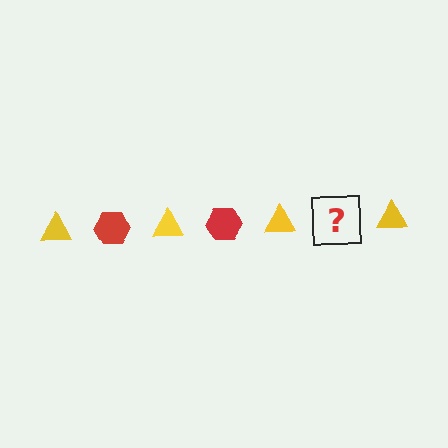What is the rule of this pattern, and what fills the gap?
The rule is that the pattern alternates between yellow triangle and red hexagon. The gap should be filled with a red hexagon.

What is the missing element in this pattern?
The missing element is a red hexagon.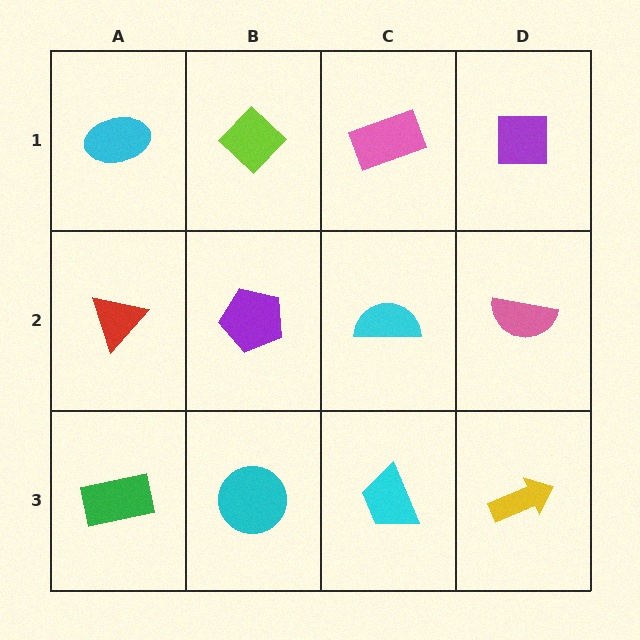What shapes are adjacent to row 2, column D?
A purple square (row 1, column D), a yellow arrow (row 3, column D), a cyan semicircle (row 2, column C).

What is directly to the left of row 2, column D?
A cyan semicircle.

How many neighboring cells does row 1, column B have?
3.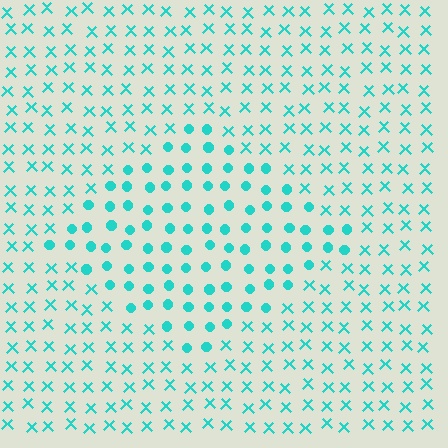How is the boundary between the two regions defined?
The boundary is defined by a change in element shape: circles inside vs. X marks outside. All elements share the same color and spacing.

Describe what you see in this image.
The image is filled with small cyan elements arranged in a uniform grid. A diamond-shaped region contains circles, while the surrounding area contains X marks. The boundary is defined purely by the change in element shape.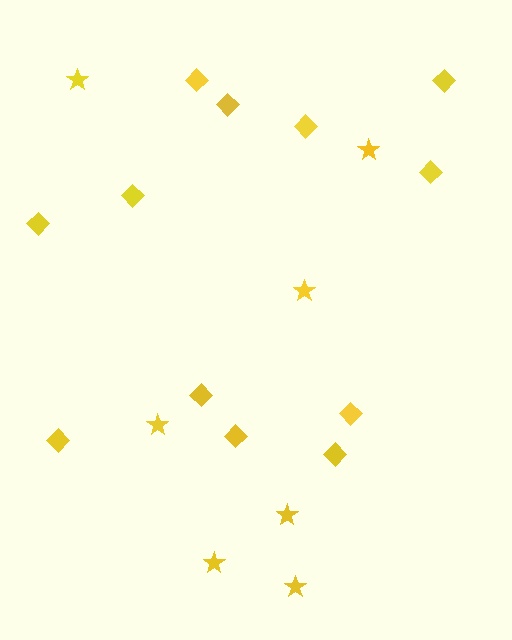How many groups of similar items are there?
There are 2 groups: one group of stars (7) and one group of diamonds (12).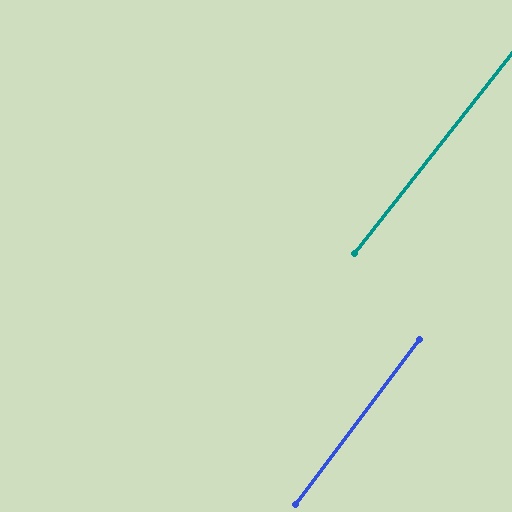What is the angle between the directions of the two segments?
Approximately 2 degrees.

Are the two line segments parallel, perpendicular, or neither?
Parallel — their directions differ by only 1.5°.